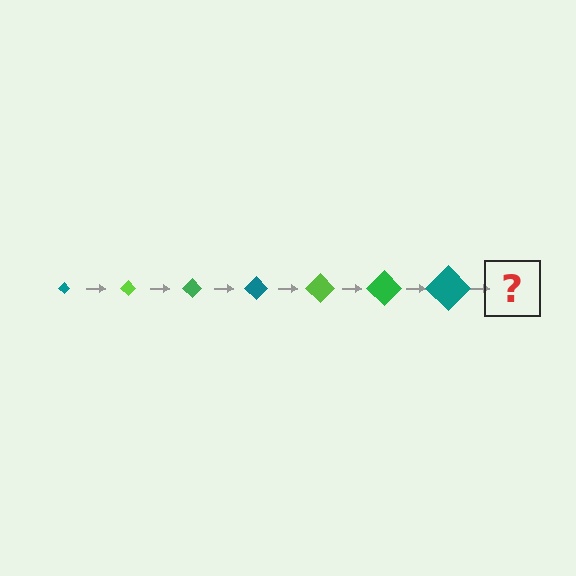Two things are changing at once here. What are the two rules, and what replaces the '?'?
The two rules are that the diamond grows larger each step and the color cycles through teal, lime, and green. The '?' should be a lime diamond, larger than the previous one.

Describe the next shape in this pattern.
It should be a lime diamond, larger than the previous one.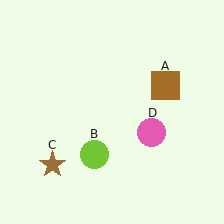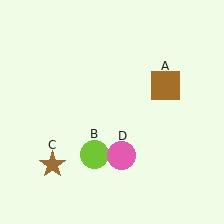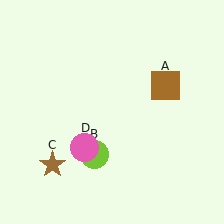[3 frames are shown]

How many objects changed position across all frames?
1 object changed position: pink circle (object D).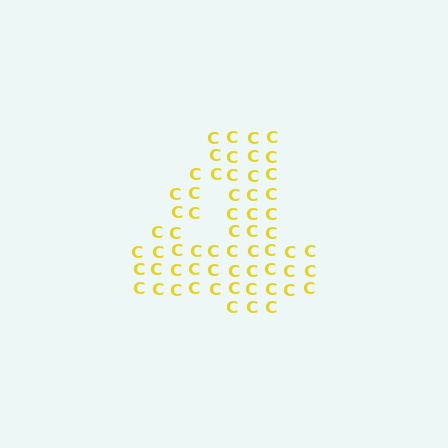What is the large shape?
The large shape is the digit 4.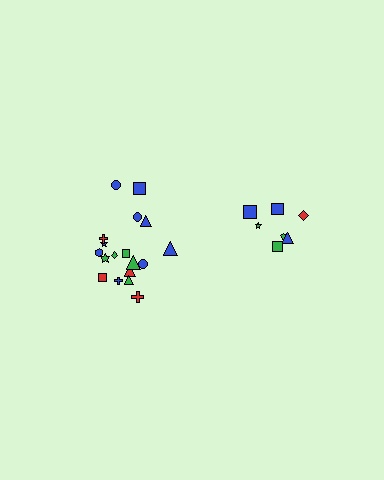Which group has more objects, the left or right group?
The left group.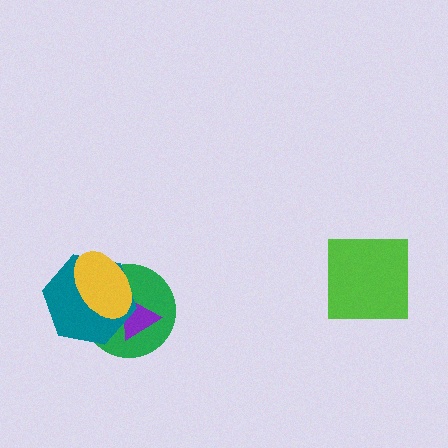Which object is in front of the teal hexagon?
The yellow ellipse is in front of the teal hexagon.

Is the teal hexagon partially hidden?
Yes, it is partially covered by another shape.